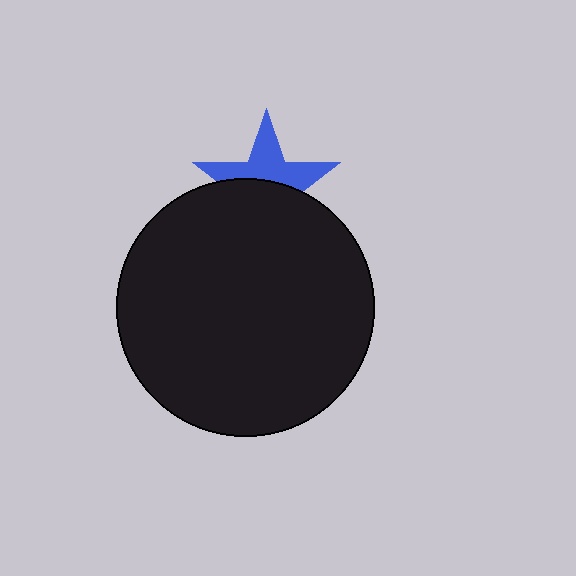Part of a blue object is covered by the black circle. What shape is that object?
It is a star.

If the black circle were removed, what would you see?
You would see the complete blue star.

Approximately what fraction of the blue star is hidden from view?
Roughly 52% of the blue star is hidden behind the black circle.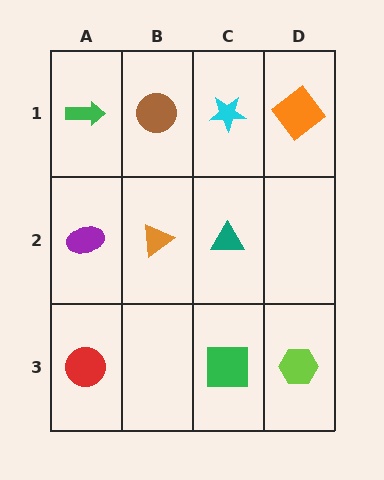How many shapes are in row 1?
4 shapes.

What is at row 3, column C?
A green square.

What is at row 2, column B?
An orange triangle.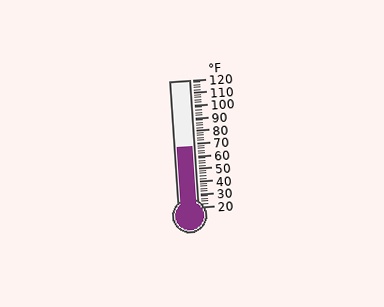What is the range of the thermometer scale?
The thermometer scale ranges from 20°F to 120°F.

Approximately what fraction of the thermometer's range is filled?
The thermometer is filled to approximately 50% of its range.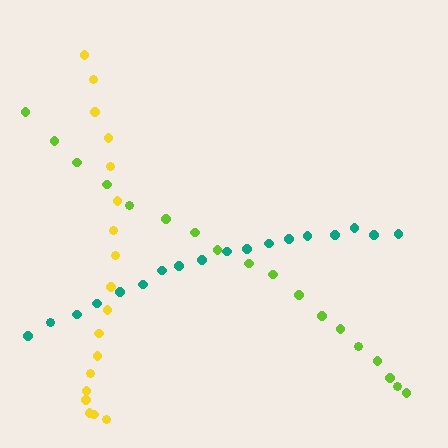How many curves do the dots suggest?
There are 3 distinct paths.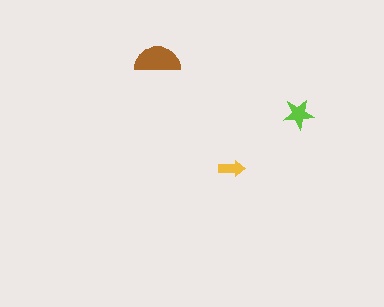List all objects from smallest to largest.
The yellow arrow, the lime star, the brown semicircle.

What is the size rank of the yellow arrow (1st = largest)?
3rd.